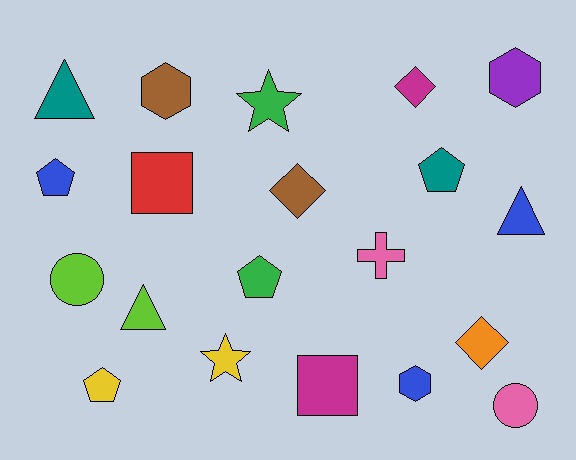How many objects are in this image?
There are 20 objects.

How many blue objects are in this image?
There are 3 blue objects.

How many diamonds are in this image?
There are 3 diamonds.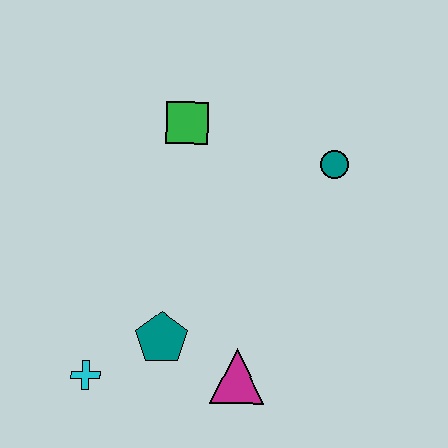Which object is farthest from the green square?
The cyan cross is farthest from the green square.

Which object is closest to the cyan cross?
The teal pentagon is closest to the cyan cross.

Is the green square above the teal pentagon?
Yes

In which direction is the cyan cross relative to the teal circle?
The cyan cross is to the left of the teal circle.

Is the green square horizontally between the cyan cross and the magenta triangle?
Yes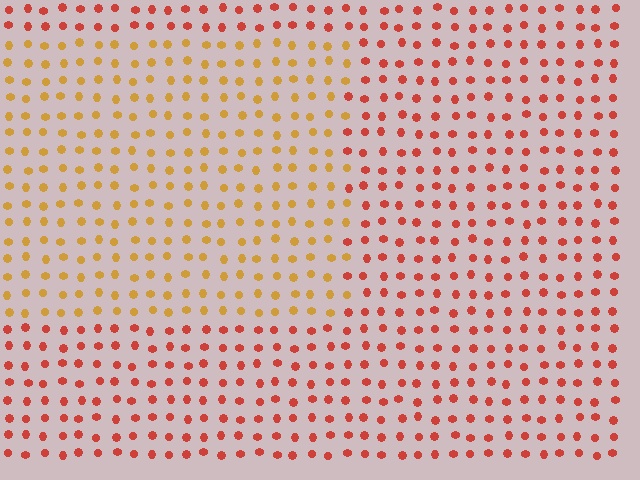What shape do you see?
I see a rectangle.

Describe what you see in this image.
The image is filled with small red elements in a uniform arrangement. A rectangle-shaped region is visible where the elements are tinted to a slightly different hue, forming a subtle color boundary.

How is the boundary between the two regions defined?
The boundary is defined purely by a slight shift in hue (about 37 degrees). Spacing, size, and orientation are identical on both sides.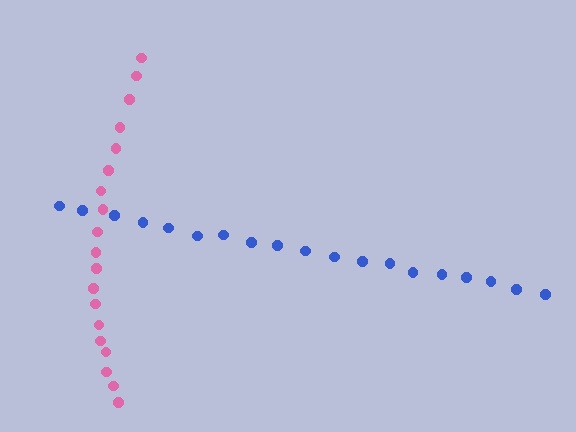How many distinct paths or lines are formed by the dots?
There are 2 distinct paths.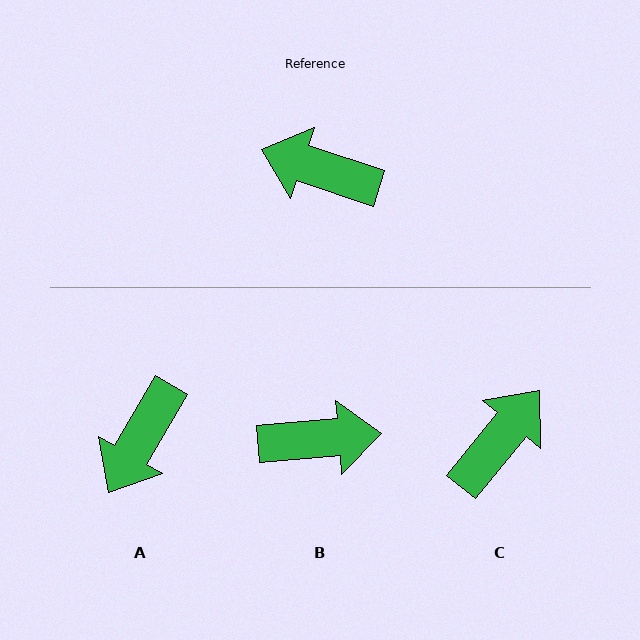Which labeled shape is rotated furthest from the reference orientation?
B, about 157 degrees away.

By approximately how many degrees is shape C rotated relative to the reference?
Approximately 111 degrees clockwise.